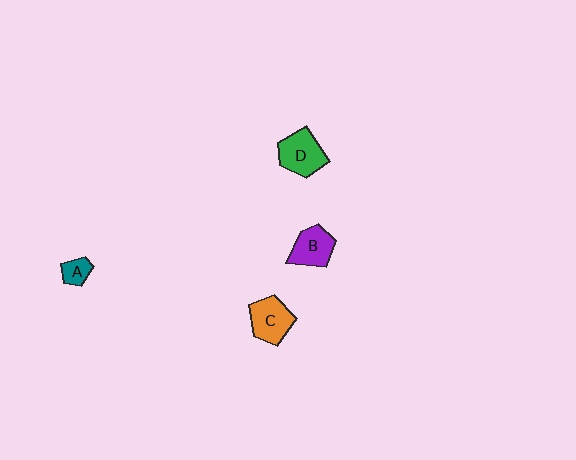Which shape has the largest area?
Shape D (green).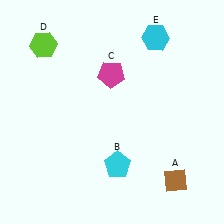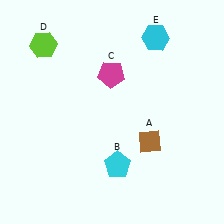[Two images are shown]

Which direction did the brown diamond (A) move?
The brown diamond (A) moved up.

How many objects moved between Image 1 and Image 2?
1 object moved between the two images.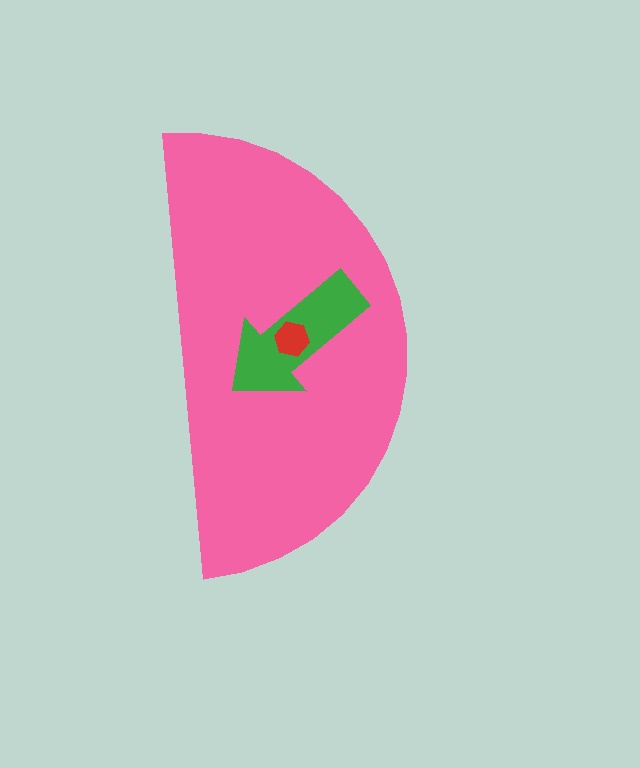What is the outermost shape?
The pink semicircle.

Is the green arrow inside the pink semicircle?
Yes.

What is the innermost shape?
The red hexagon.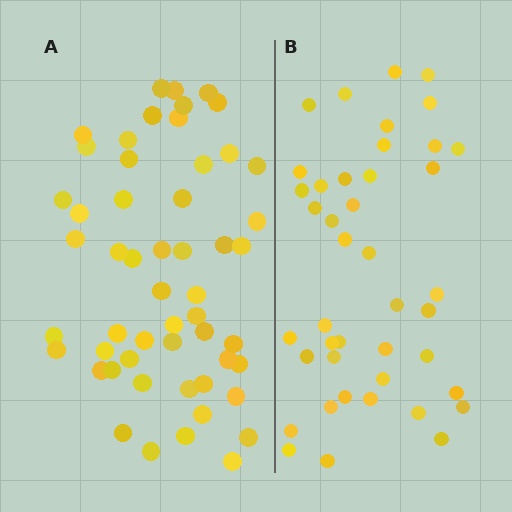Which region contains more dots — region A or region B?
Region A (the left region) has more dots.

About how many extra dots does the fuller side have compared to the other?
Region A has roughly 12 or so more dots than region B.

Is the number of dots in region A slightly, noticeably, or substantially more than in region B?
Region A has noticeably more, but not dramatically so. The ratio is roughly 1.3 to 1.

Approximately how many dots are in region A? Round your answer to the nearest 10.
About 50 dots. (The exact count is 53, which rounds to 50.)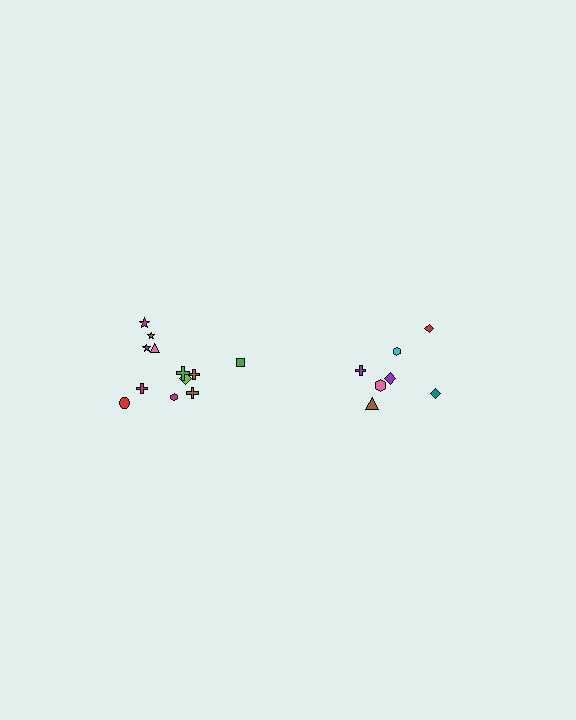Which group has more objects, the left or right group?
The left group.